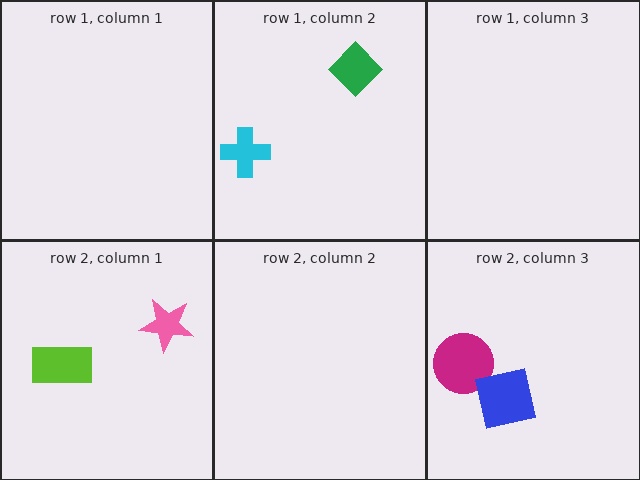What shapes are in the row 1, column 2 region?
The cyan cross, the green diamond.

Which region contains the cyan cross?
The row 1, column 2 region.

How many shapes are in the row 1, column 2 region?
2.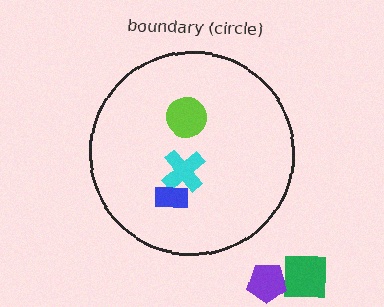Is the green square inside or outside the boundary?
Outside.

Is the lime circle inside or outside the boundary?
Inside.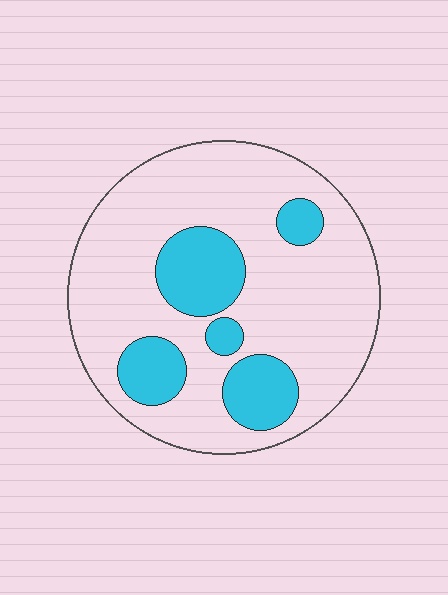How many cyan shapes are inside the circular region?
5.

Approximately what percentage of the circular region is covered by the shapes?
Approximately 25%.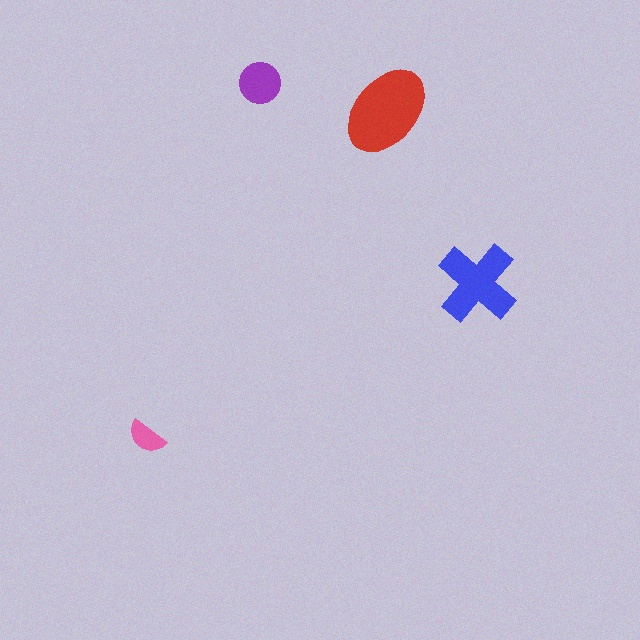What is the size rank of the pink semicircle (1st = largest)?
4th.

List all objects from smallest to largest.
The pink semicircle, the purple circle, the blue cross, the red ellipse.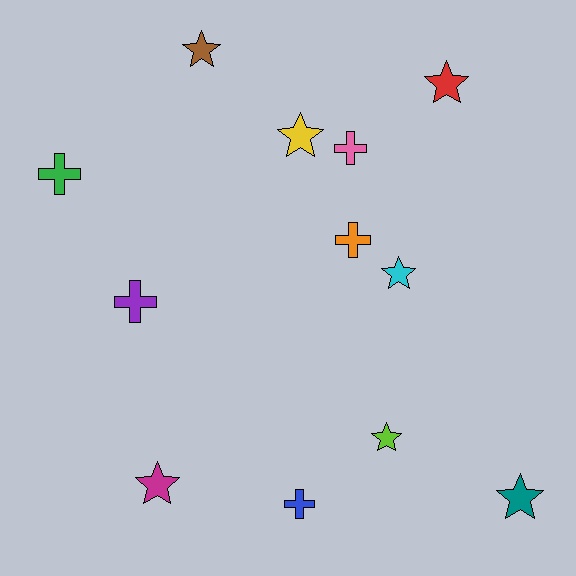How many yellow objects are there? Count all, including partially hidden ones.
There is 1 yellow object.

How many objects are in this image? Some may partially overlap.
There are 12 objects.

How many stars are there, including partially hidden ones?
There are 7 stars.